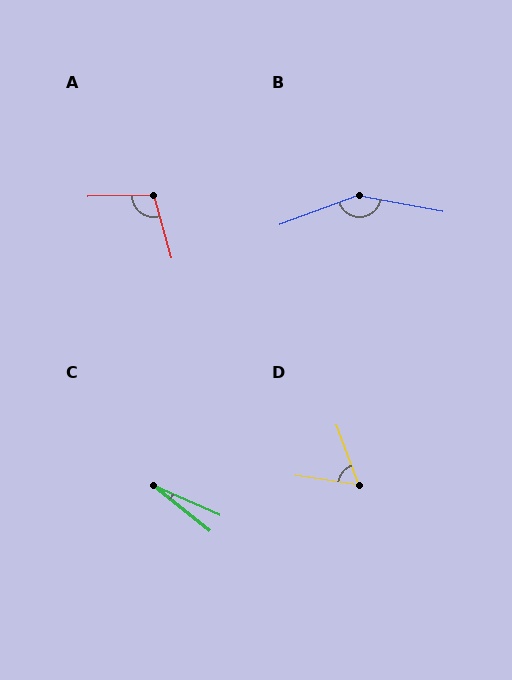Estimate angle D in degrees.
Approximately 61 degrees.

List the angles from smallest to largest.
C (15°), D (61°), A (105°), B (149°).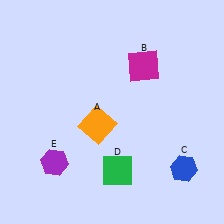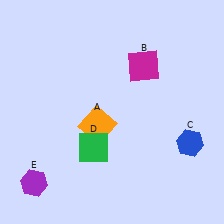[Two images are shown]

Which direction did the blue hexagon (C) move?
The blue hexagon (C) moved up.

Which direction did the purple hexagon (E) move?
The purple hexagon (E) moved down.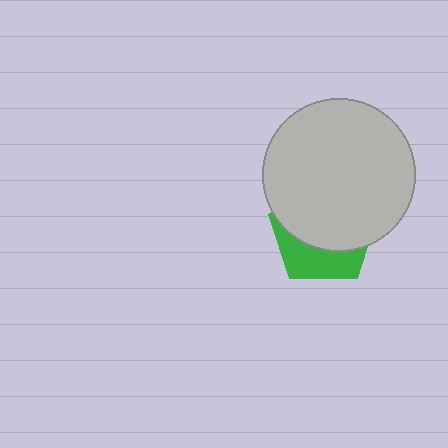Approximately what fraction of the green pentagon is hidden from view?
Roughly 64% of the green pentagon is hidden behind the light gray circle.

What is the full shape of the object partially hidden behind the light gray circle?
The partially hidden object is a green pentagon.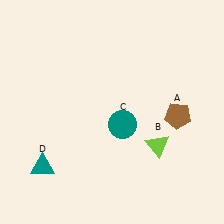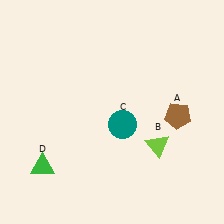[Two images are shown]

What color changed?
The triangle (D) changed from teal in Image 1 to green in Image 2.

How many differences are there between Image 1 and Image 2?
There is 1 difference between the two images.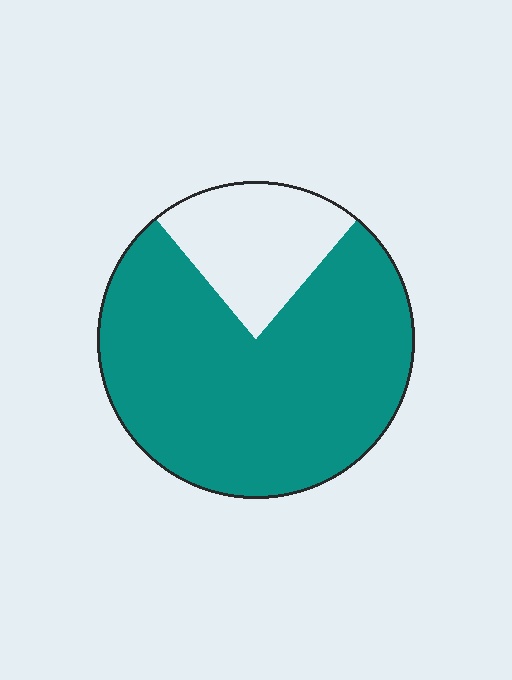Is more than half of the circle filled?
Yes.